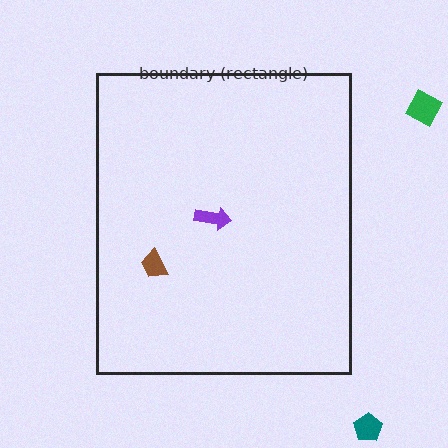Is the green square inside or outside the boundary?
Outside.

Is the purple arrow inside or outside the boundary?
Inside.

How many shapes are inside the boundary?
2 inside, 2 outside.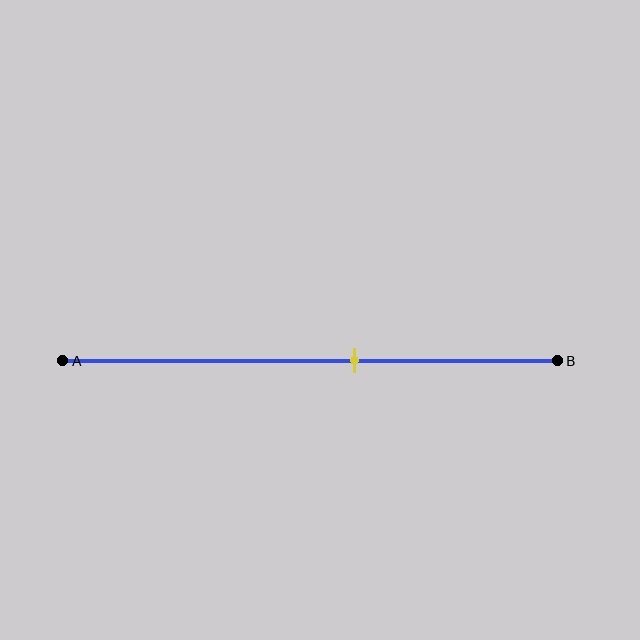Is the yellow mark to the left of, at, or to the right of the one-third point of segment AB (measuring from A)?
The yellow mark is to the right of the one-third point of segment AB.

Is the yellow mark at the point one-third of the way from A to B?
No, the mark is at about 60% from A, not at the 33% one-third point.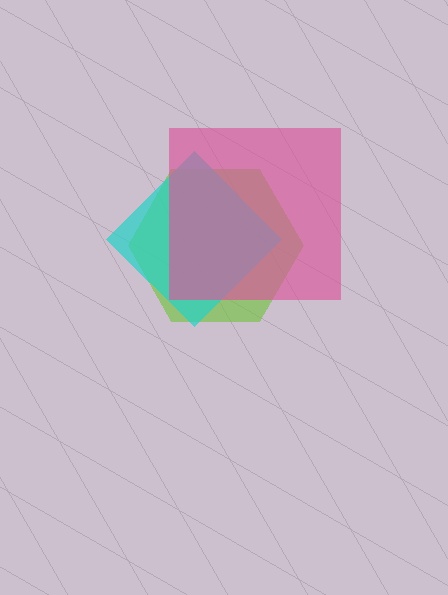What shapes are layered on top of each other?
The layered shapes are: a lime hexagon, a cyan diamond, a pink square.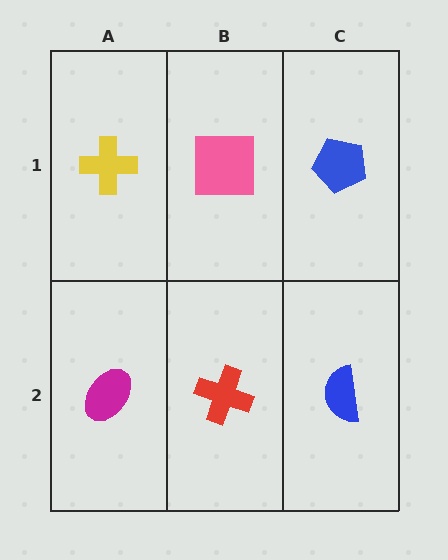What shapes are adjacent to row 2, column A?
A yellow cross (row 1, column A), a red cross (row 2, column B).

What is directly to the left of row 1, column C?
A pink square.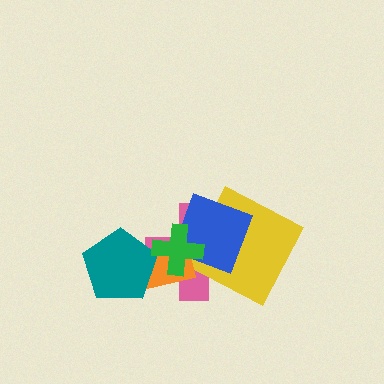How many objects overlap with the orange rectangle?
3 objects overlap with the orange rectangle.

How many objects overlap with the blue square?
3 objects overlap with the blue square.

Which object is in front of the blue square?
The green cross is in front of the blue square.